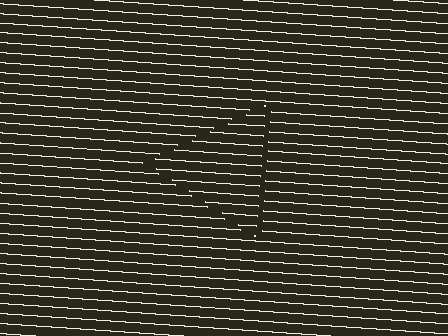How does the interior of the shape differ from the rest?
The interior of the shape contains the same grating, shifted by half a period — the contour is defined by the phase discontinuity where line-ends from the inner and outer gratings abut.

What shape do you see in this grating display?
An illusory triangle. The interior of the shape contains the same grating, shifted by half a period — the contour is defined by the phase discontinuity where line-ends from the inner and outer gratings abut.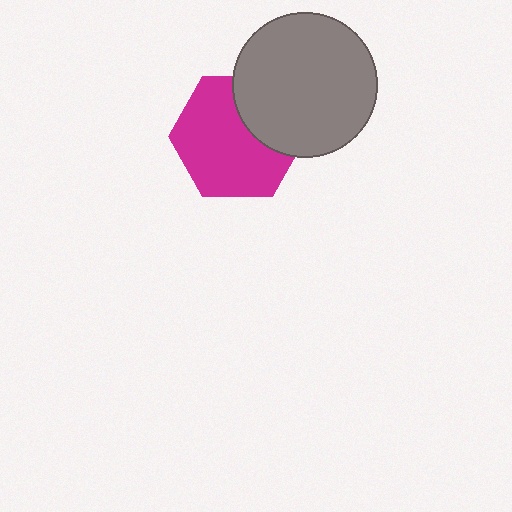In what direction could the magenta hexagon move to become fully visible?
The magenta hexagon could move toward the lower-left. That would shift it out from behind the gray circle entirely.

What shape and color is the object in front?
The object in front is a gray circle.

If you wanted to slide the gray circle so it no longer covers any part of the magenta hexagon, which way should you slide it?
Slide it toward the upper-right — that is the most direct way to separate the two shapes.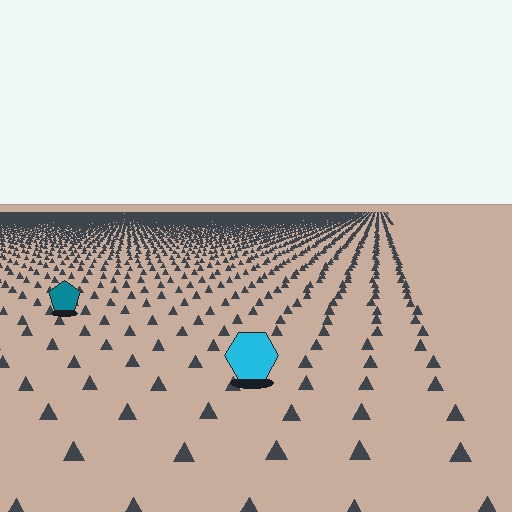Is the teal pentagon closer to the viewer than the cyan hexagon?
No. The cyan hexagon is closer — you can tell from the texture gradient: the ground texture is coarser near it.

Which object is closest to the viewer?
The cyan hexagon is closest. The texture marks near it are larger and more spread out.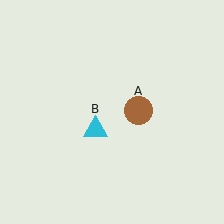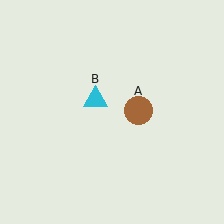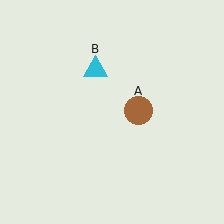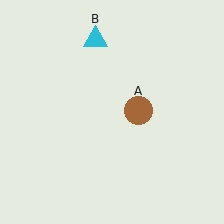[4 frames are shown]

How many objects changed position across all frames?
1 object changed position: cyan triangle (object B).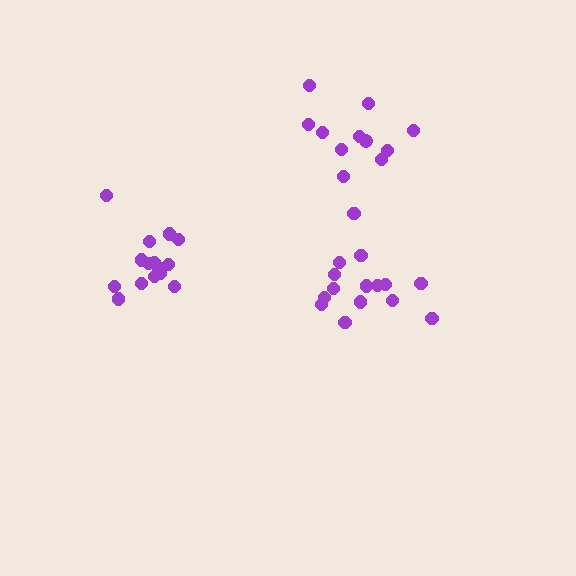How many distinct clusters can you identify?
There are 3 distinct clusters.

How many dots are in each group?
Group 1: 12 dots, Group 2: 15 dots, Group 3: 14 dots (41 total).